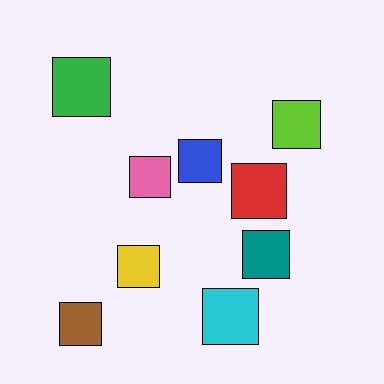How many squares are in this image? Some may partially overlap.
There are 9 squares.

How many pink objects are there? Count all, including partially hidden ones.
There is 1 pink object.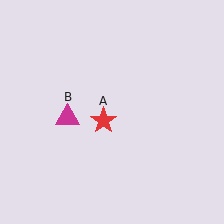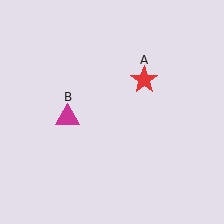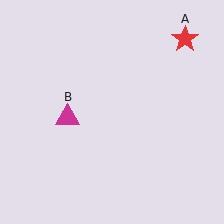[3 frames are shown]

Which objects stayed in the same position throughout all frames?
Magenta triangle (object B) remained stationary.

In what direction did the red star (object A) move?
The red star (object A) moved up and to the right.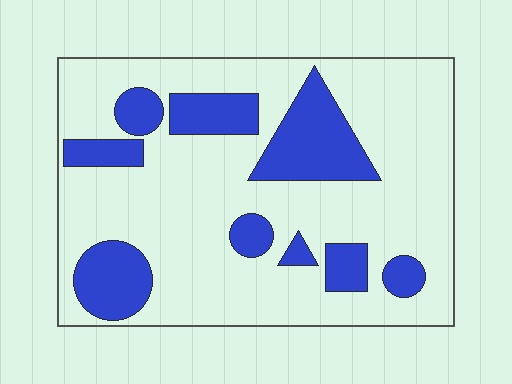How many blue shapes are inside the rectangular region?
9.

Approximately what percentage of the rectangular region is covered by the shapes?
Approximately 25%.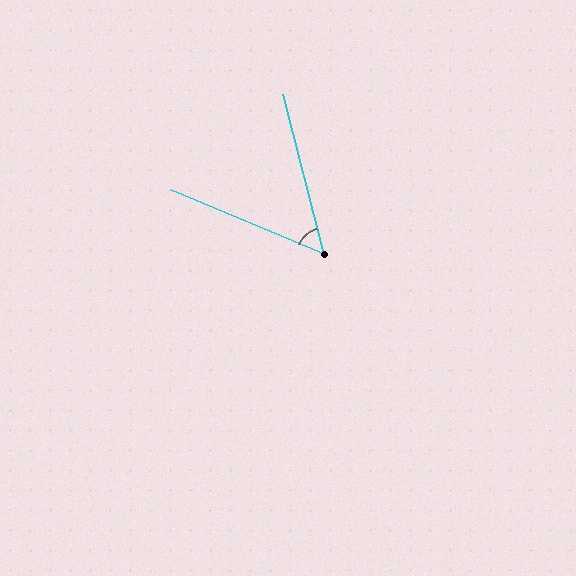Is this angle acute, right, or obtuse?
It is acute.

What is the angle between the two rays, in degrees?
Approximately 53 degrees.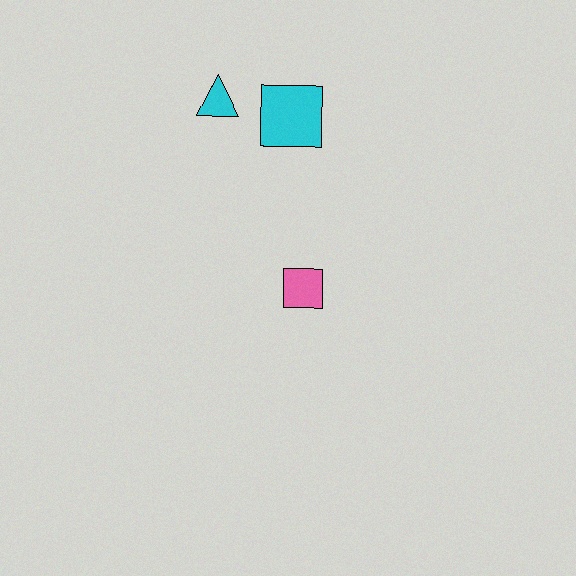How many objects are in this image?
There are 3 objects.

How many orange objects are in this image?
There are no orange objects.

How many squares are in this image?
There are 2 squares.